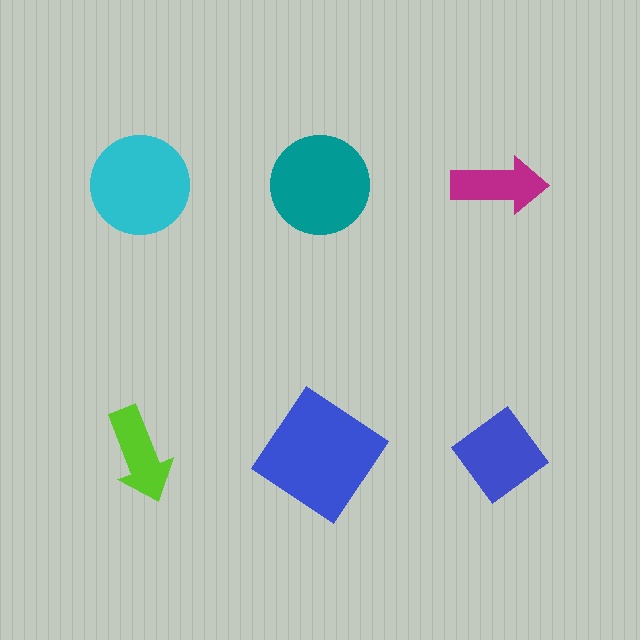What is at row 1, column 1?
A cyan circle.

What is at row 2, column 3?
A blue diamond.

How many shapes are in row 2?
3 shapes.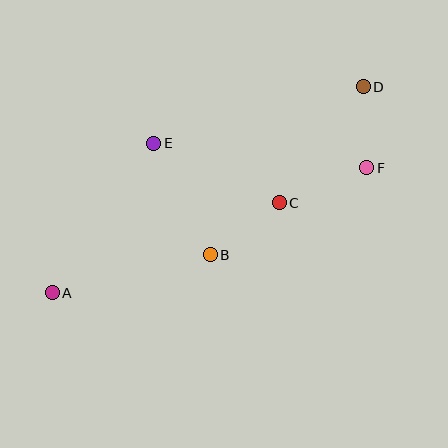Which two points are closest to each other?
Points D and F are closest to each other.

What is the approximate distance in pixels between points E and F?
The distance between E and F is approximately 214 pixels.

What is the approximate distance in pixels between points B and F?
The distance between B and F is approximately 179 pixels.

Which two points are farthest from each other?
Points A and D are farthest from each other.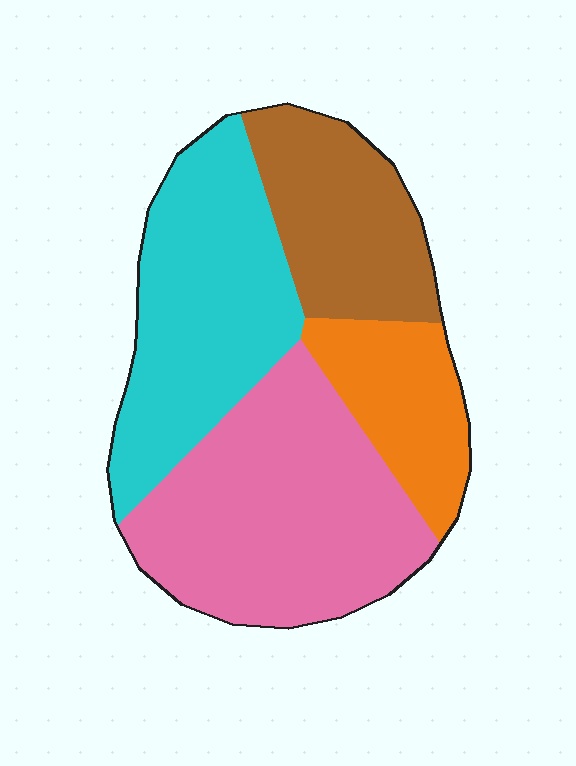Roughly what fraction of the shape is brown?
Brown covers about 20% of the shape.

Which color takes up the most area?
Pink, at roughly 35%.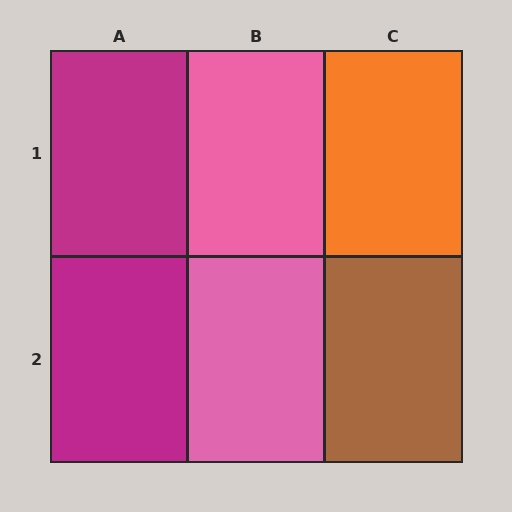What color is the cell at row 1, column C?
Orange.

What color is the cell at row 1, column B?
Pink.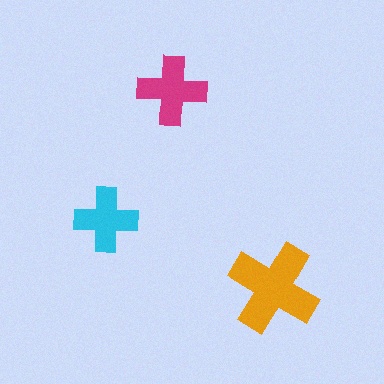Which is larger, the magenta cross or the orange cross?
The orange one.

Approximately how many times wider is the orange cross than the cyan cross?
About 1.5 times wider.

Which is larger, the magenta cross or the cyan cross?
The magenta one.